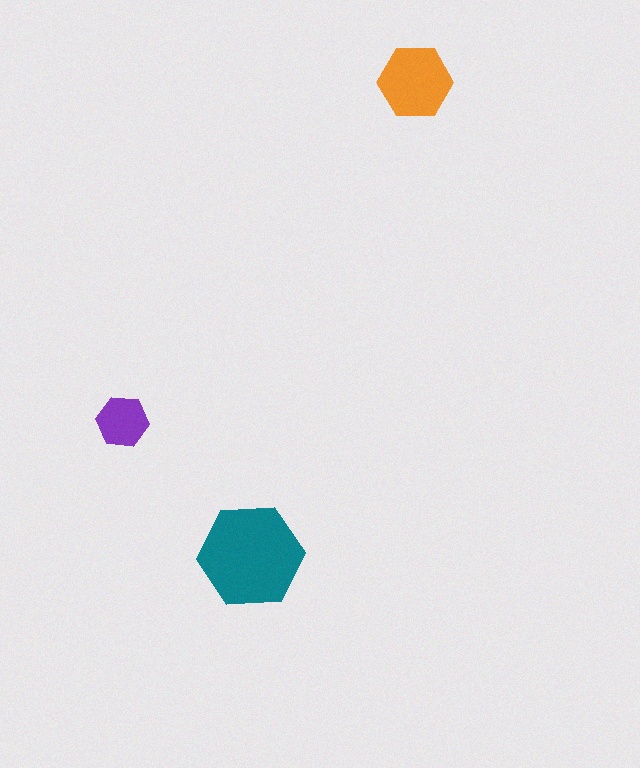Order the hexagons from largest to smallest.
the teal one, the orange one, the purple one.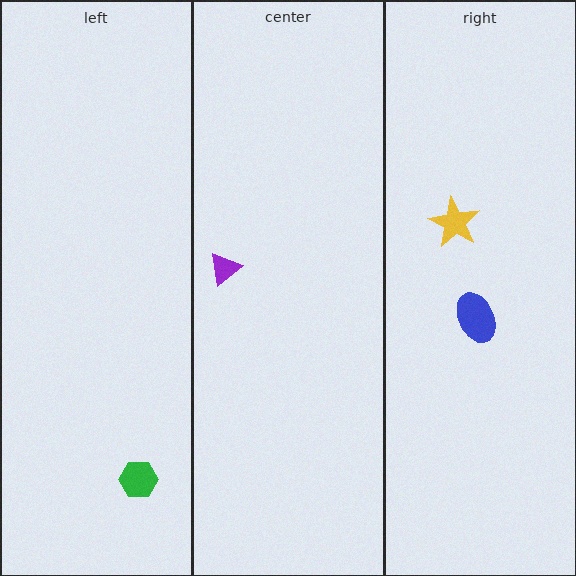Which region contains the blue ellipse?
The right region.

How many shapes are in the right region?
2.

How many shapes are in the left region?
1.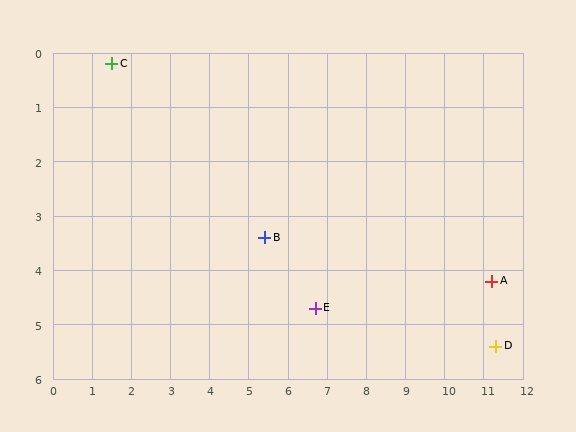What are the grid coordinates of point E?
Point E is at approximately (6.7, 4.7).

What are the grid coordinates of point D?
Point D is at approximately (11.3, 5.4).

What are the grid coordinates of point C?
Point C is at approximately (1.5, 0.2).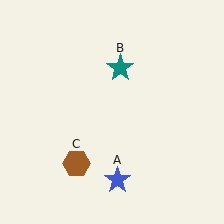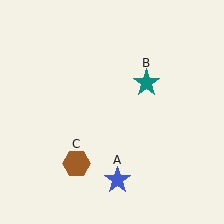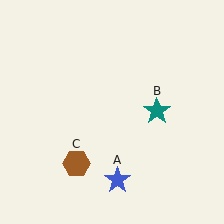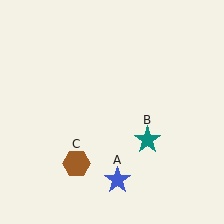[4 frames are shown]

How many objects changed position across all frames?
1 object changed position: teal star (object B).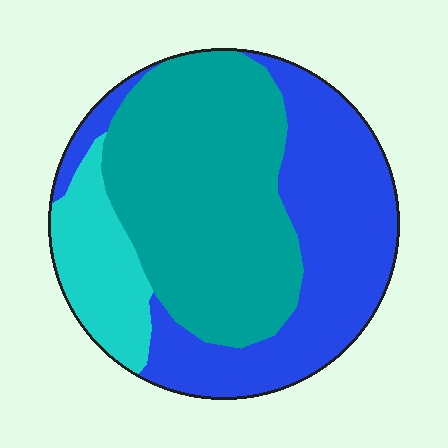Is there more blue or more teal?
Teal.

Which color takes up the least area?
Cyan, at roughly 15%.